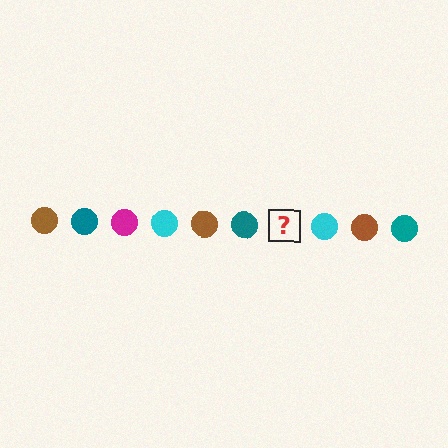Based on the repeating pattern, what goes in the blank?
The blank should be a magenta circle.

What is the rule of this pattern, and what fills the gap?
The rule is that the pattern cycles through brown, teal, magenta, cyan circles. The gap should be filled with a magenta circle.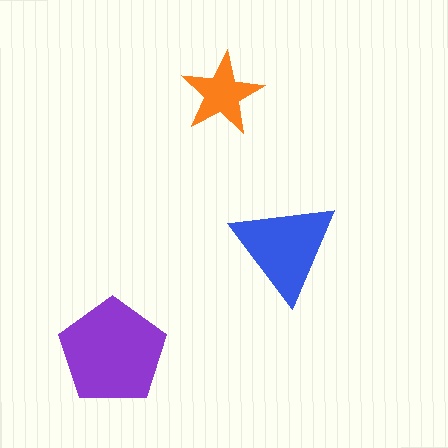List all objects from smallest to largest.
The orange star, the blue triangle, the purple pentagon.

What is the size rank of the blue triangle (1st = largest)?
2nd.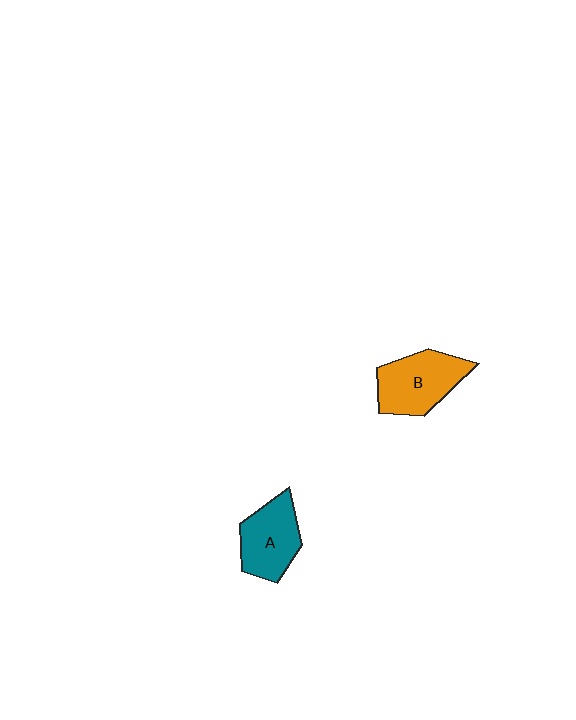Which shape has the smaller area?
Shape A (teal).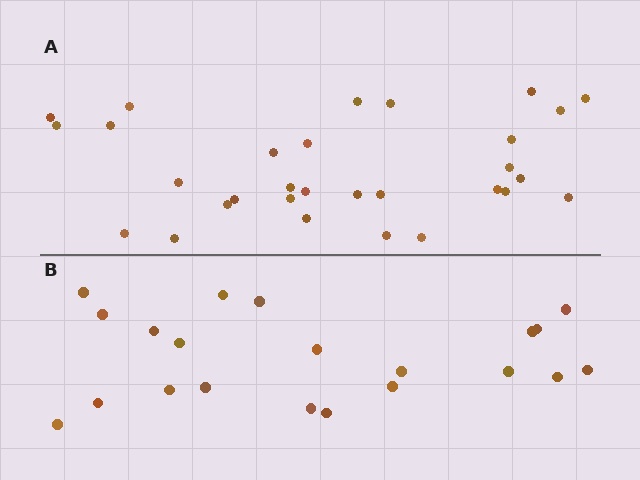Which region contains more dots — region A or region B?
Region A (the top region) has more dots.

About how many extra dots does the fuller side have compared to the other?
Region A has roughly 8 or so more dots than region B.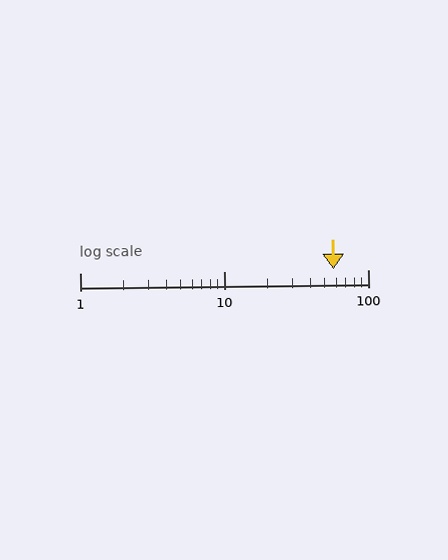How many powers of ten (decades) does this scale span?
The scale spans 2 decades, from 1 to 100.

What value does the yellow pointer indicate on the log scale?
The pointer indicates approximately 58.